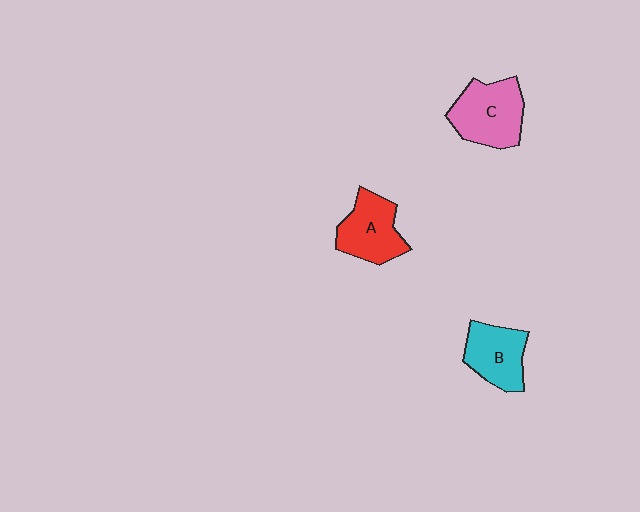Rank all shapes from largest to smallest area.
From largest to smallest: C (pink), A (red), B (cyan).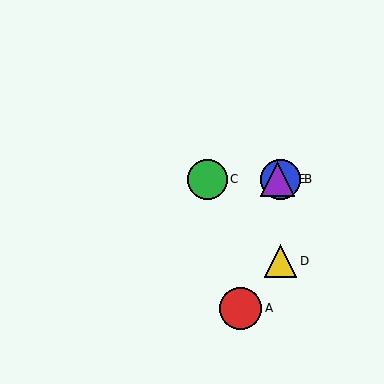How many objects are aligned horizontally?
3 objects (B, C, E) are aligned horizontally.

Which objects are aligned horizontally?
Objects B, C, E are aligned horizontally.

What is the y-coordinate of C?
Object C is at y≈179.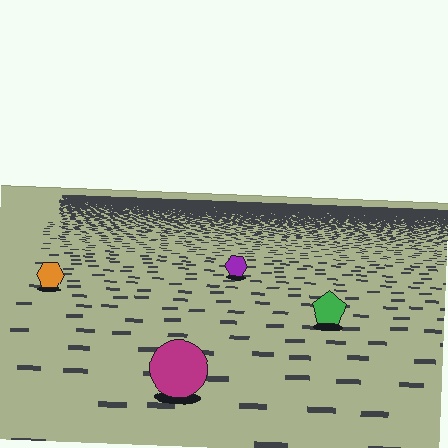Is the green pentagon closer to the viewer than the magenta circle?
No. The magenta circle is closer — you can tell from the texture gradient: the ground texture is coarser near it.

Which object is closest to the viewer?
The magenta circle is closest. The texture marks near it are larger and more spread out.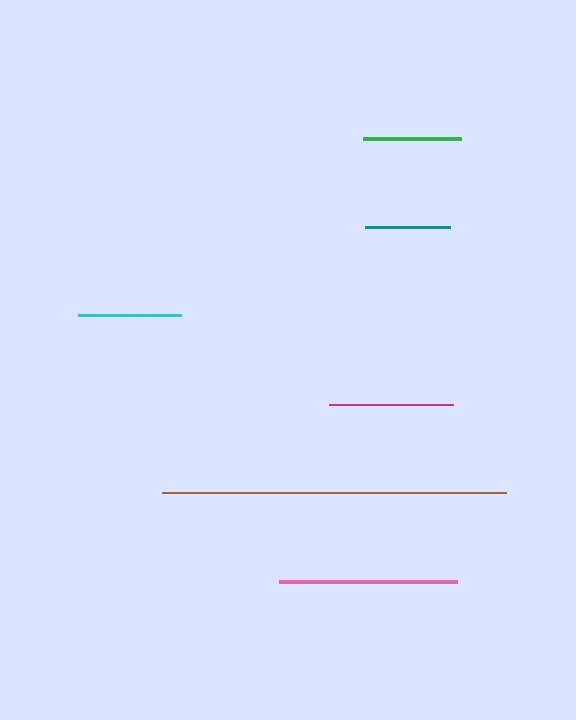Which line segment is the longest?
The brown line is the longest at approximately 344 pixels.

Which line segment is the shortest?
The teal line is the shortest at approximately 84 pixels.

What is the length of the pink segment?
The pink segment is approximately 178 pixels long.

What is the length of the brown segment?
The brown segment is approximately 344 pixels long.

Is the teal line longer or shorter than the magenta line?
The magenta line is longer than the teal line.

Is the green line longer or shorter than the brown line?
The brown line is longer than the green line.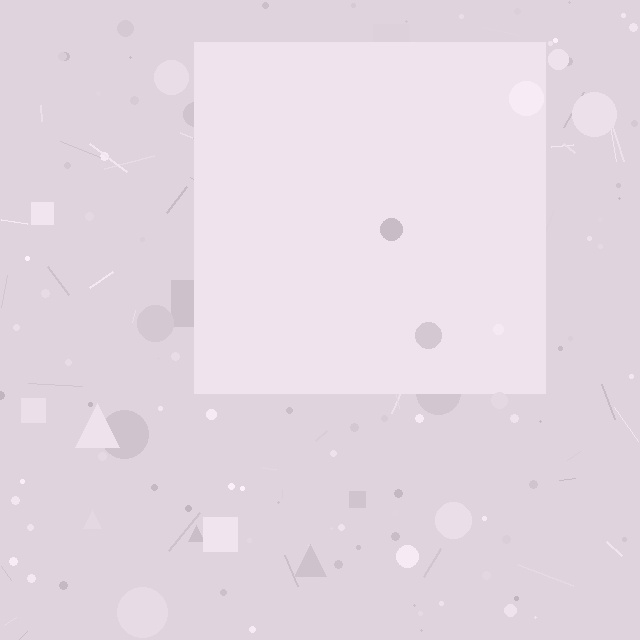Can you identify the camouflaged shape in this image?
The camouflaged shape is a square.